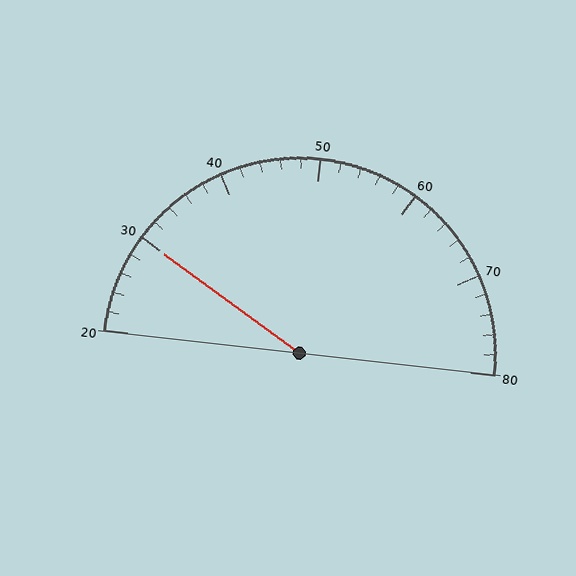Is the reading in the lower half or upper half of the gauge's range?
The reading is in the lower half of the range (20 to 80).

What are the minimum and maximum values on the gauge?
The gauge ranges from 20 to 80.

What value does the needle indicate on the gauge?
The needle indicates approximately 30.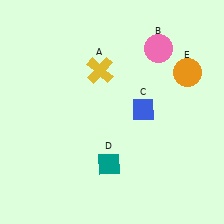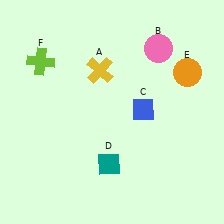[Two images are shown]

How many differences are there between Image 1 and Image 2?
There is 1 difference between the two images.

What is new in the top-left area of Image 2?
A lime cross (F) was added in the top-left area of Image 2.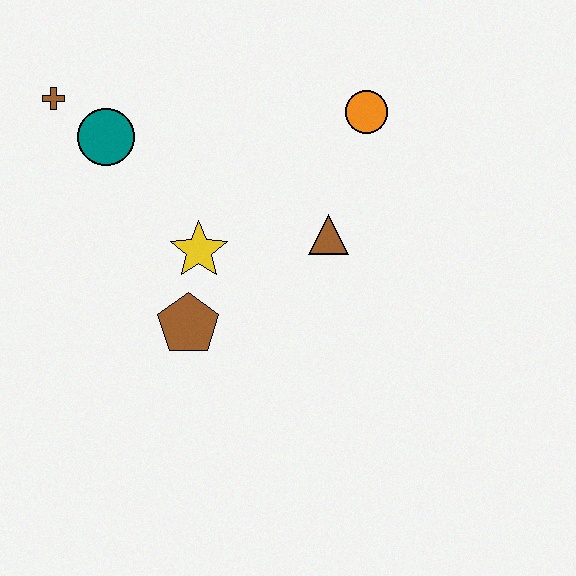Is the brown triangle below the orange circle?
Yes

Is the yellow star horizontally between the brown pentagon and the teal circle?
No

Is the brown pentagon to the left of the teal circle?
No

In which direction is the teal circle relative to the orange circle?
The teal circle is to the left of the orange circle.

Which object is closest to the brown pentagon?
The yellow star is closest to the brown pentagon.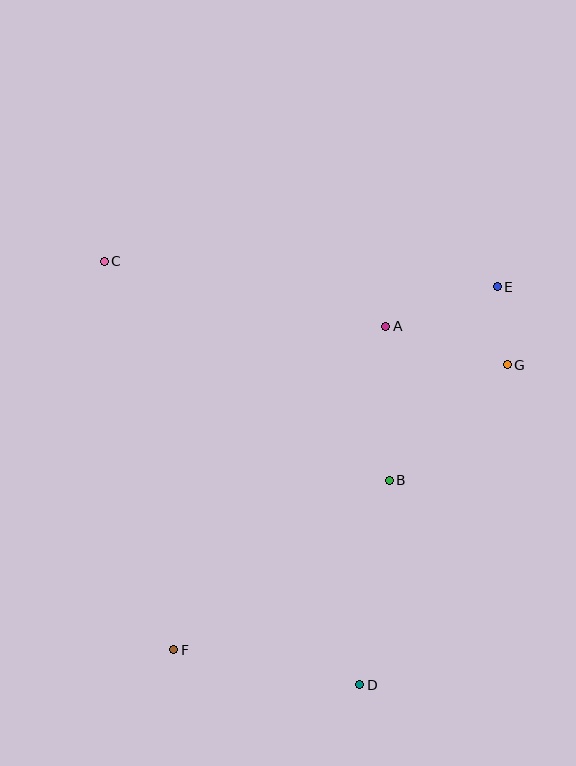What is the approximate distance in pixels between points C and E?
The distance between C and E is approximately 394 pixels.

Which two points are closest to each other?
Points E and G are closest to each other.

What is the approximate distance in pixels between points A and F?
The distance between A and F is approximately 387 pixels.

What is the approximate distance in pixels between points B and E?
The distance between B and E is approximately 222 pixels.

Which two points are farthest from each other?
Points C and D are farthest from each other.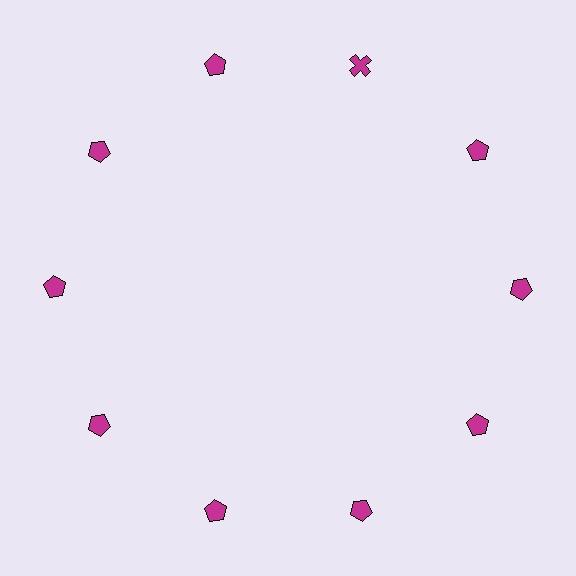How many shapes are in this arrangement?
There are 10 shapes arranged in a ring pattern.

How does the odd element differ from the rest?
It has a different shape: cross instead of pentagon.